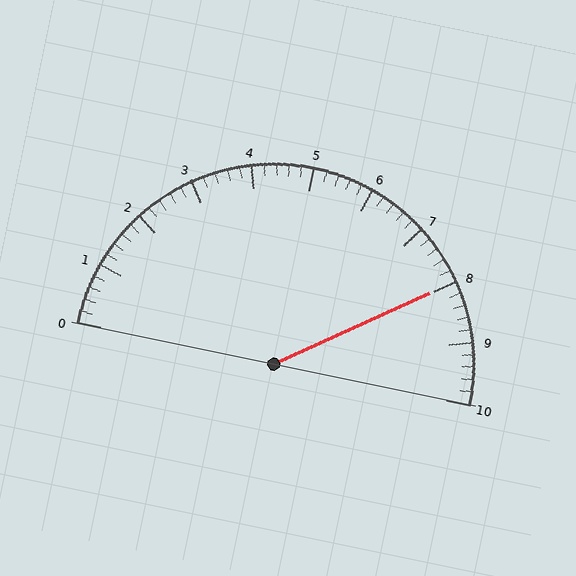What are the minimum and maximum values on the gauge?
The gauge ranges from 0 to 10.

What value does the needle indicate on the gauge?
The needle indicates approximately 8.0.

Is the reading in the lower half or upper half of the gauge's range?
The reading is in the upper half of the range (0 to 10).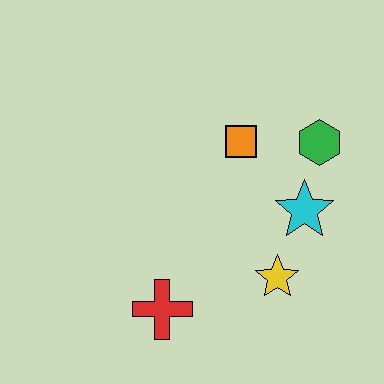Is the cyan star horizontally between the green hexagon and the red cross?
Yes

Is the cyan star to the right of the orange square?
Yes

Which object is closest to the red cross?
The yellow star is closest to the red cross.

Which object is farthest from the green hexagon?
The red cross is farthest from the green hexagon.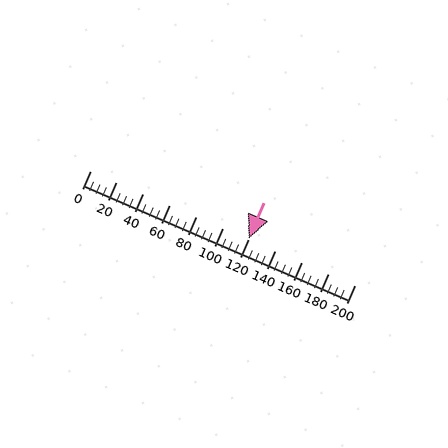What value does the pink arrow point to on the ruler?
The pink arrow points to approximately 120.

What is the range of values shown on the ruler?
The ruler shows values from 0 to 200.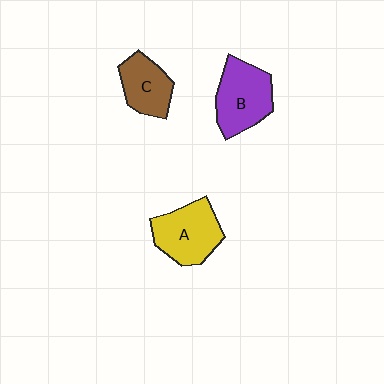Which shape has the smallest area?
Shape C (brown).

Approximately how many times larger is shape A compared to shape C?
Approximately 1.3 times.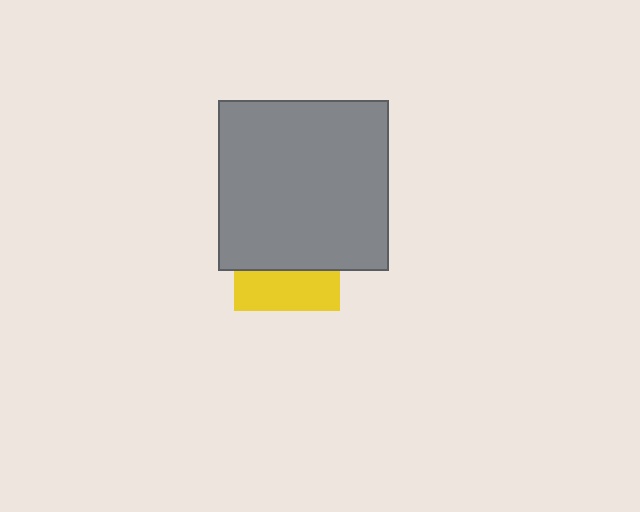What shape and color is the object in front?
The object in front is a gray square.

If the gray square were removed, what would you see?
You would see the complete yellow square.